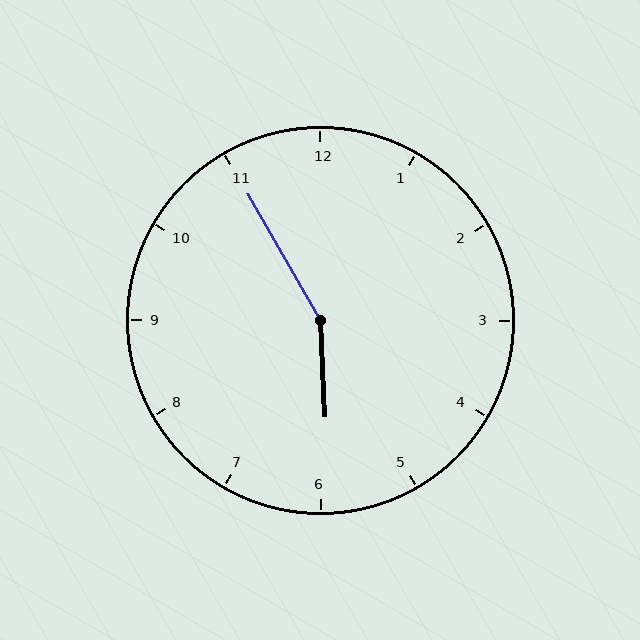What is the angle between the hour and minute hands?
Approximately 152 degrees.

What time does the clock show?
5:55.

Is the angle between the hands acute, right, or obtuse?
It is obtuse.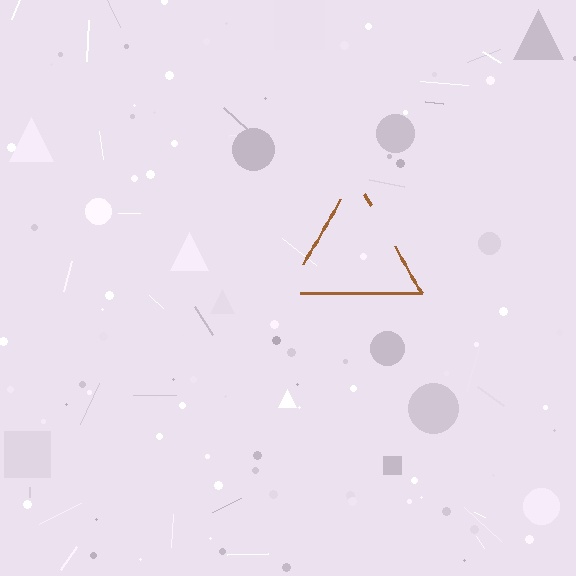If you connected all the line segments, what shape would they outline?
They would outline a triangle.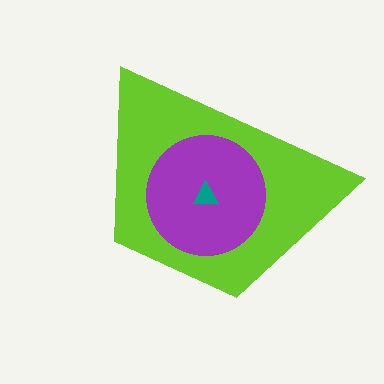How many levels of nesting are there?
3.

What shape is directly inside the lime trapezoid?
The purple circle.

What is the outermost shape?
The lime trapezoid.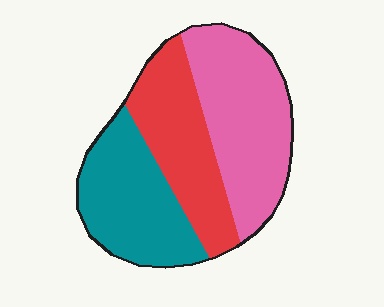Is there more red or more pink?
Pink.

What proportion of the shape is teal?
Teal covers around 30% of the shape.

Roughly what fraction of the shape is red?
Red covers 30% of the shape.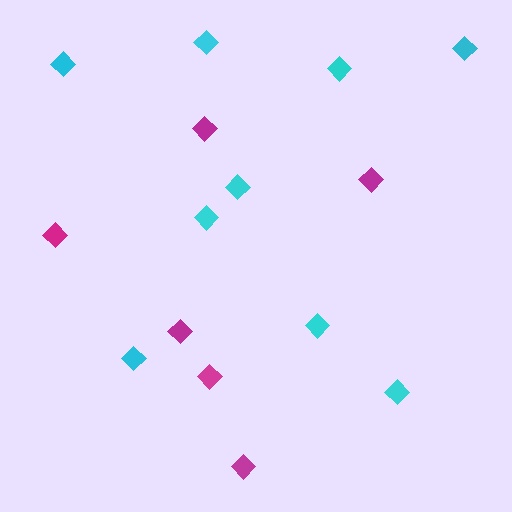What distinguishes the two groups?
There are 2 groups: one group of cyan diamonds (9) and one group of magenta diamonds (6).